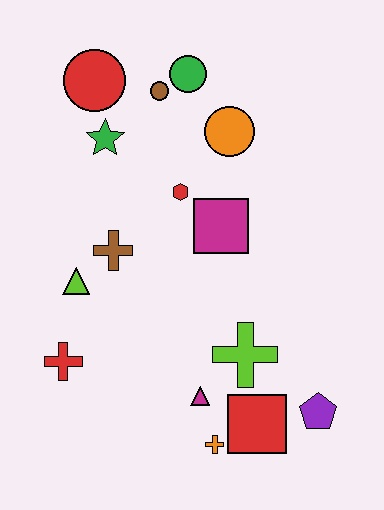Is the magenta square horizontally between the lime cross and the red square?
No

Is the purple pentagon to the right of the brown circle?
Yes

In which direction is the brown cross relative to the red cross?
The brown cross is above the red cross.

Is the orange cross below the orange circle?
Yes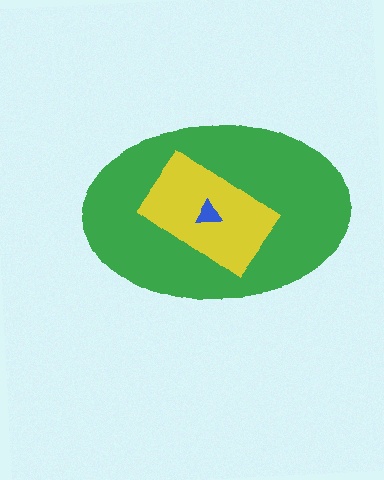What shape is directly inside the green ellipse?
The yellow rectangle.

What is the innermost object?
The blue triangle.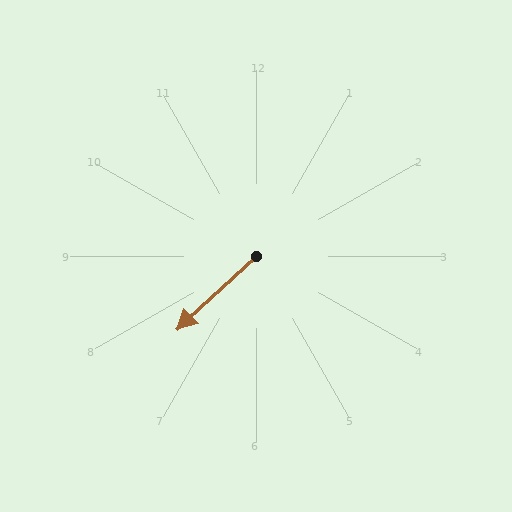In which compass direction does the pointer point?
Southwest.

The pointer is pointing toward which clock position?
Roughly 8 o'clock.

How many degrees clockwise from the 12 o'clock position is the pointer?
Approximately 227 degrees.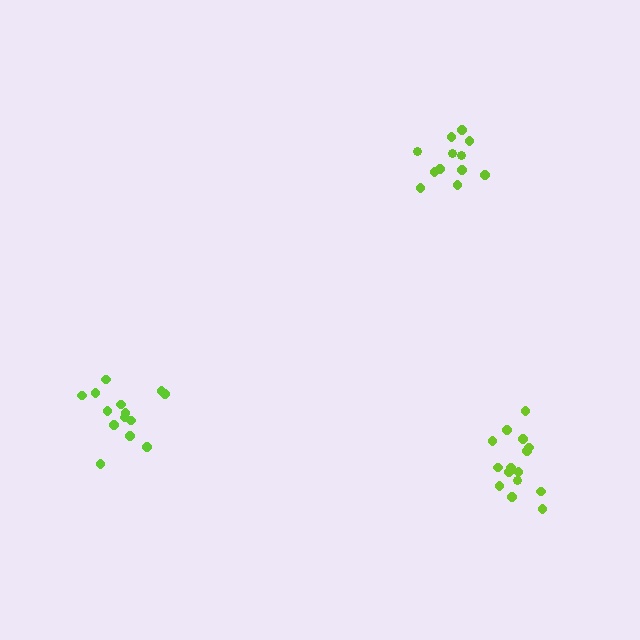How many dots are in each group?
Group 1: 12 dots, Group 2: 16 dots, Group 3: 14 dots (42 total).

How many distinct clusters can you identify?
There are 3 distinct clusters.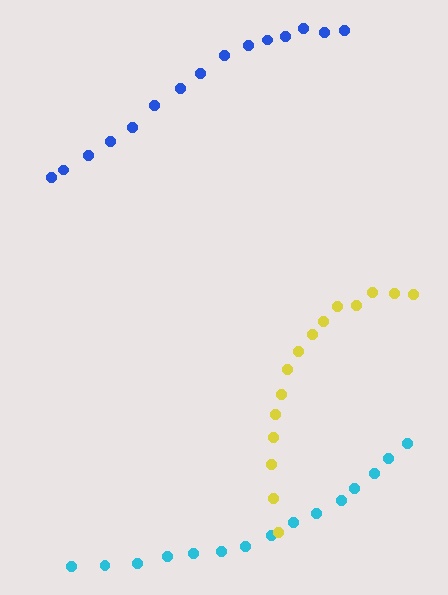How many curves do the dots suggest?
There are 3 distinct paths.